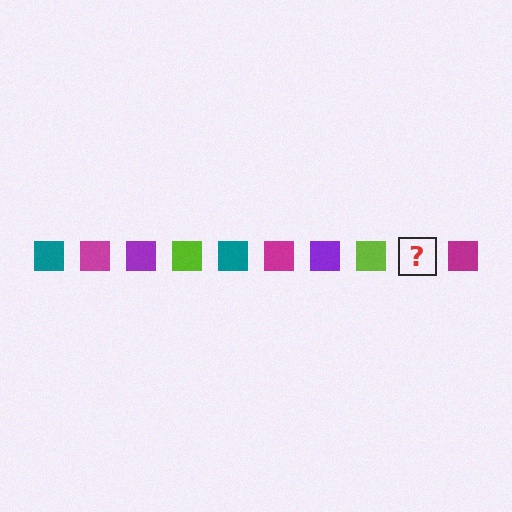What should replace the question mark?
The question mark should be replaced with a teal square.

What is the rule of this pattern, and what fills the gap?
The rule is that the pattern cycles through teal, magenta, purple, lime squares. The gap should be filled with a teal square.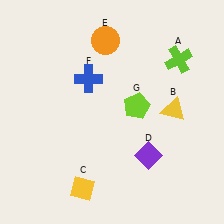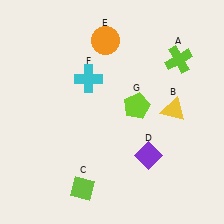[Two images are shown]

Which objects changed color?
C changed from yellow to lime. F changed from blue to cyan.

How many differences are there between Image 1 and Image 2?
There are 2 differences between the two images.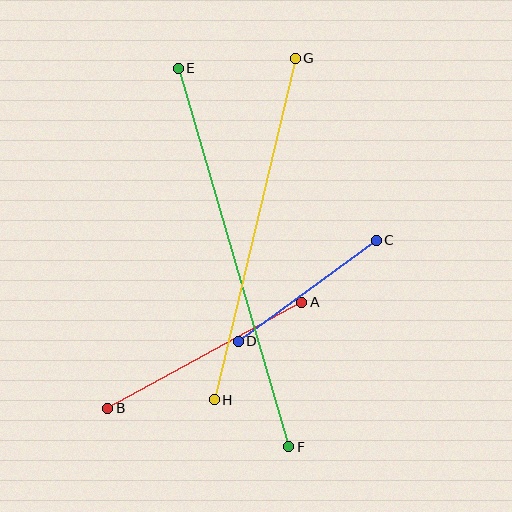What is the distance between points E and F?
The distance is approximately 394 pixels.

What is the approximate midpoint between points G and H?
The midpoint is at approximately (255, 229) pixels.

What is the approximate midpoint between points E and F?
The midpoint is at approximately (233, 258) pixels.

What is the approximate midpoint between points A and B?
The midpoint is at approximately (205, 355) pixels.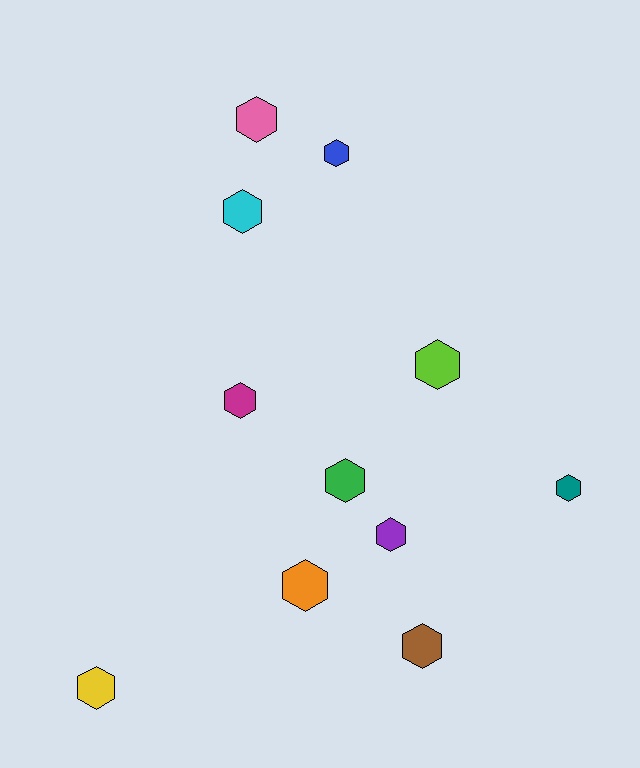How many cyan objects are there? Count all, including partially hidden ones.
There is 1 cyan object.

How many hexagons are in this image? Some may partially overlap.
There are 11 hexagons.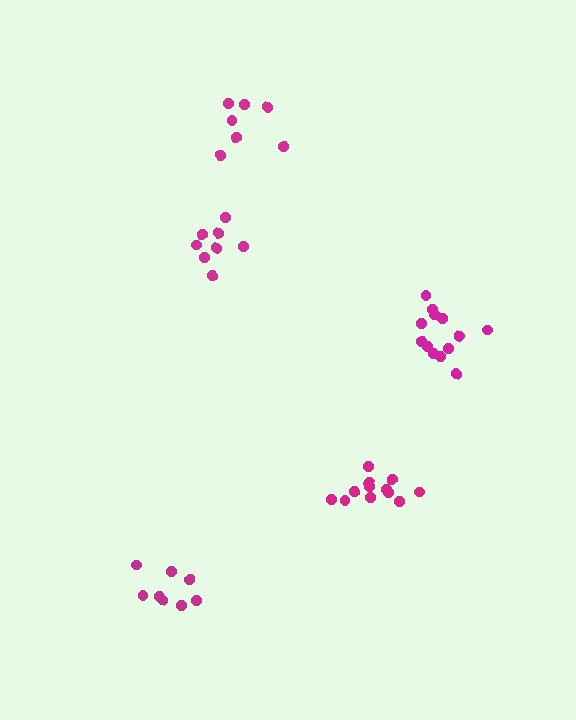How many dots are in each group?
Group 1: 8 dots, Group 2: 8 dots, Group 3: 12 dots, Group 4: 7 dots, Group 5: 13 dots (48 total).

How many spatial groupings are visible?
There are 5 spatial groupings.